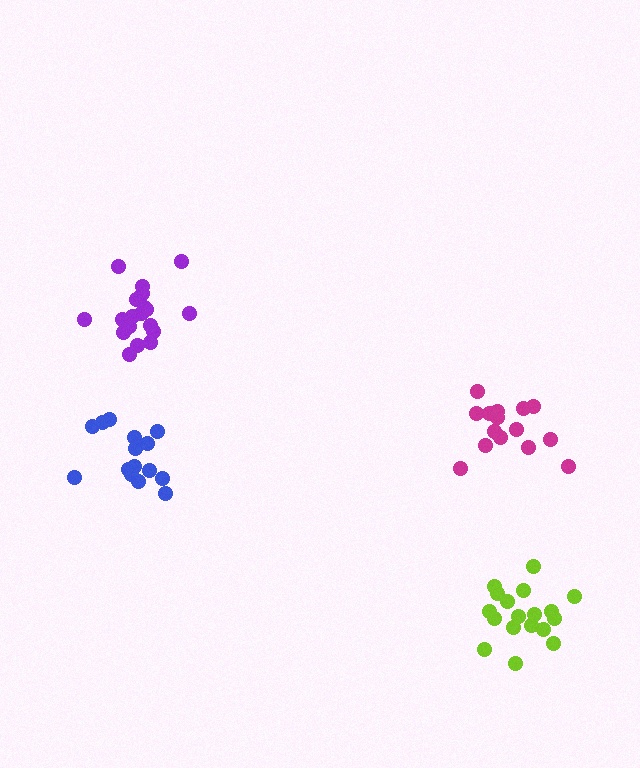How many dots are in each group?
Group 1: 20 dots, Group 2: 18 dots, Group 3: 16 dots, Group 4: 15 dots (69 total).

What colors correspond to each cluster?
The clusters are colored: purple, lime, magenta, blue.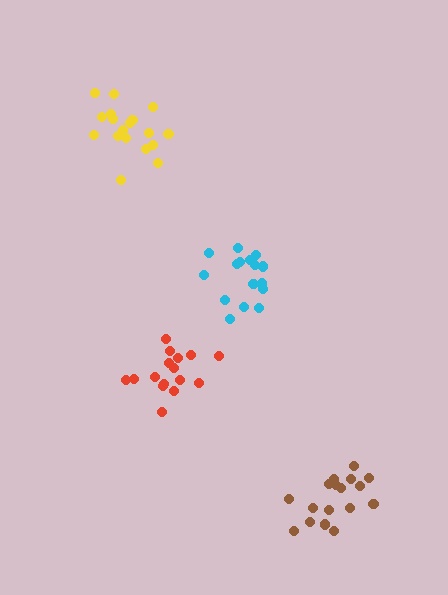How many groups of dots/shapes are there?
There are 4 groups.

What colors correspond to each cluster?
The clusters are colored: yellow, cyan, brown, red.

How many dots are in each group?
Group 1: 18 dots, Group 2: 16 dots, Group 3: 17 dots, Group 4: 16 dots (67 total).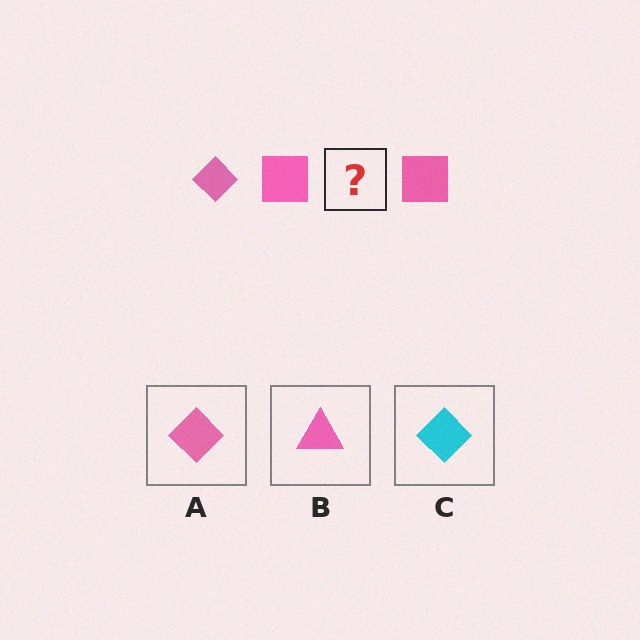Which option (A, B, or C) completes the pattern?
A.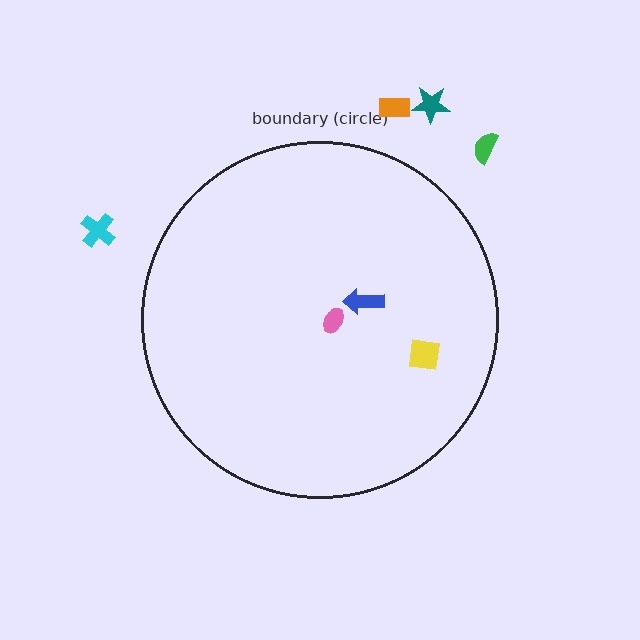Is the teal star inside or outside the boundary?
Outside.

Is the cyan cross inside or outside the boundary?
Outside.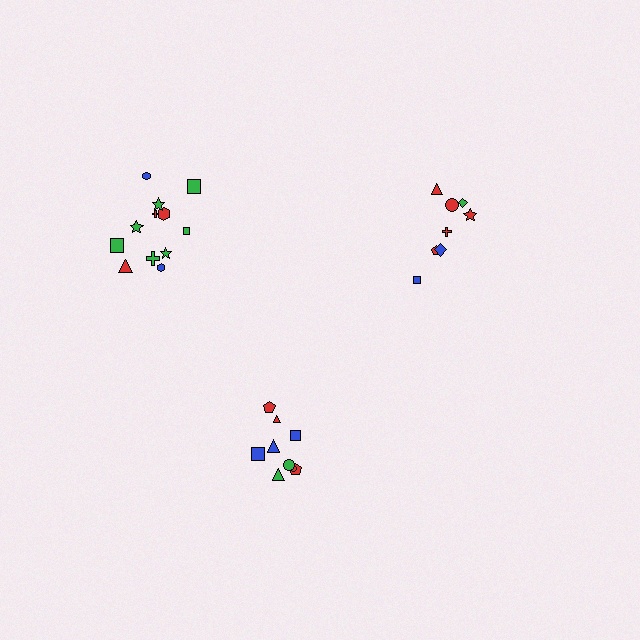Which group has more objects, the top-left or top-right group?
The top-left group.